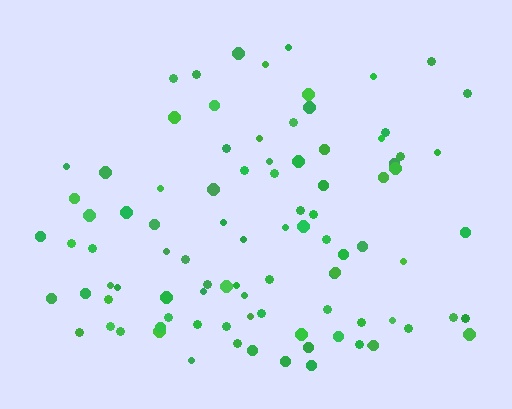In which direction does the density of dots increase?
From top to bottom, with the bottom side densest.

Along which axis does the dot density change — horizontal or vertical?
Vertical.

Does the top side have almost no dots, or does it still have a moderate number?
Still a moderate number, just noticeably fewer than the bottom.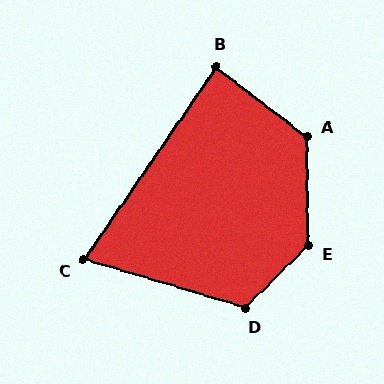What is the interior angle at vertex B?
Approximately 87 degrees (approximately right).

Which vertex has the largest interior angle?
E, at approximately 135 degrees.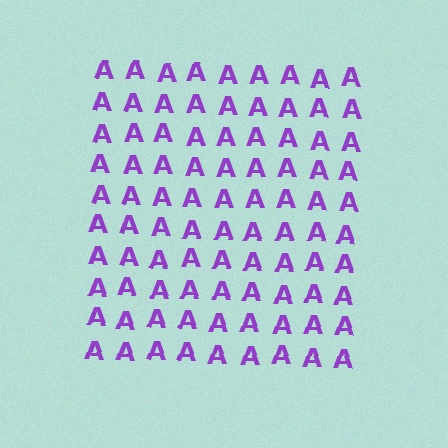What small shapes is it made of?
It is made of small letter A's.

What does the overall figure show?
The overall figure shows a square.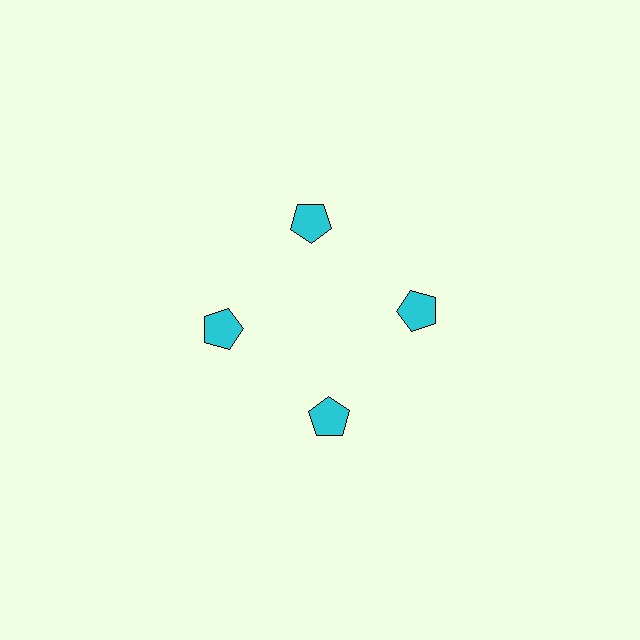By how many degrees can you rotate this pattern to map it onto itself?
The pattern maps onto itself every 90 degrees of rotation.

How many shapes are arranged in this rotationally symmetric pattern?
There are 4 shapes, arranged in 4 groups of 1.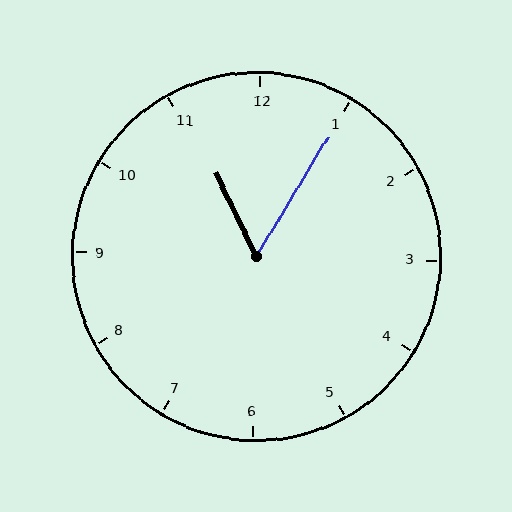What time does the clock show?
11:05.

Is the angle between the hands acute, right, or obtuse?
It is acute.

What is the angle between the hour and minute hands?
Approximately 58 degrees.